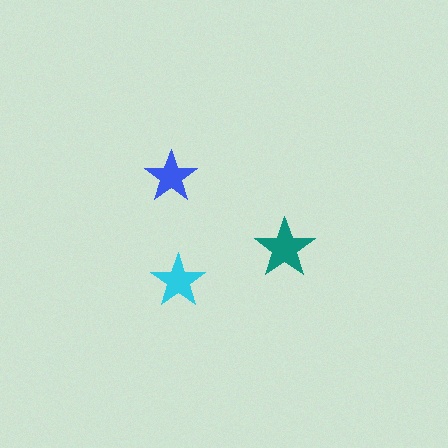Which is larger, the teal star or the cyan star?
The teal one.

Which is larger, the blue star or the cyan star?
The cyan one.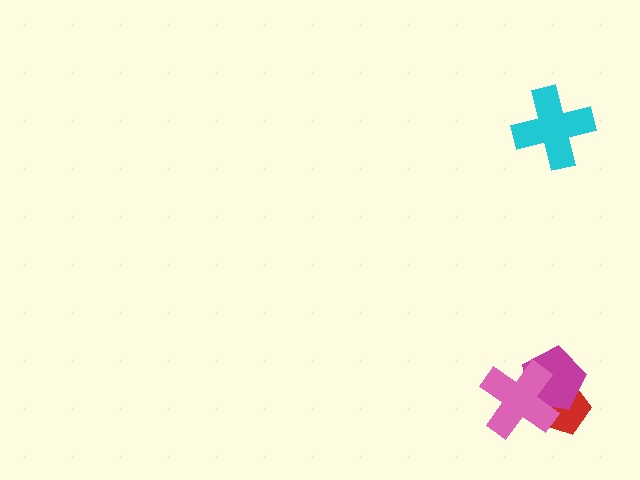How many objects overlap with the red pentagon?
2 objects overlap with the red pentagon.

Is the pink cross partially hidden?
No, no other shape covers it.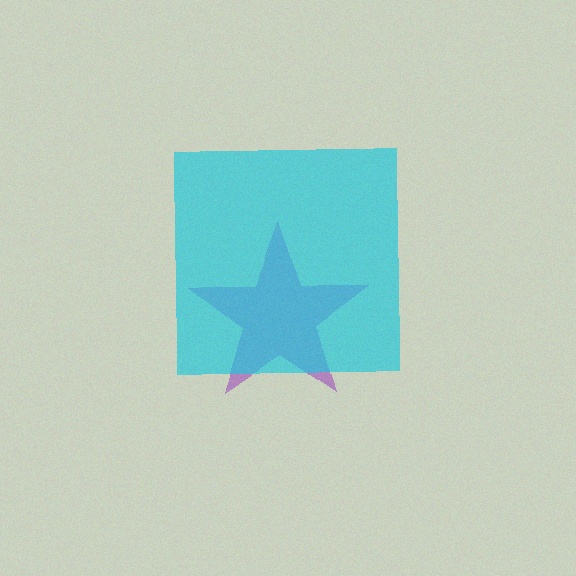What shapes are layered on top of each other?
The layered shapes are: a purple star, a cyan square.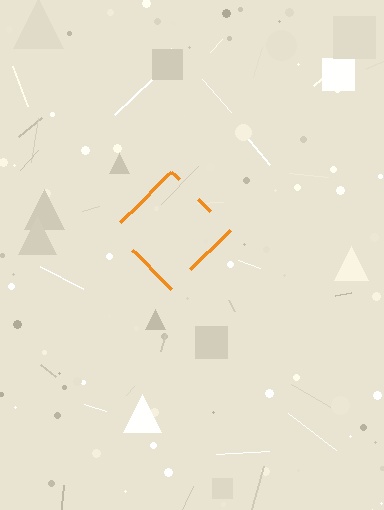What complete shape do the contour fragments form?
The contour fragments form a diamond.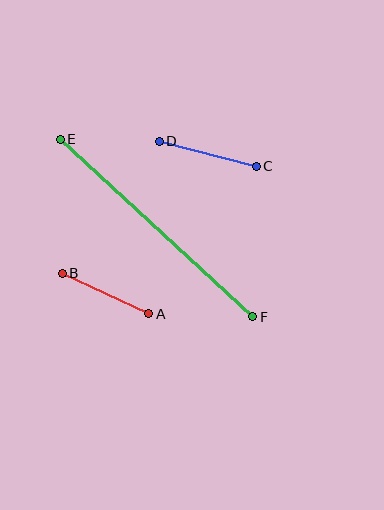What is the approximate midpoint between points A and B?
The midpoint is at approximately (105, 294) pixels.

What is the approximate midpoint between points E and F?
The midpoint is at approximately (156, 228) pixels.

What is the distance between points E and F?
The distance is approximately 262 pixels.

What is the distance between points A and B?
The distance is approximately 96 pixels.